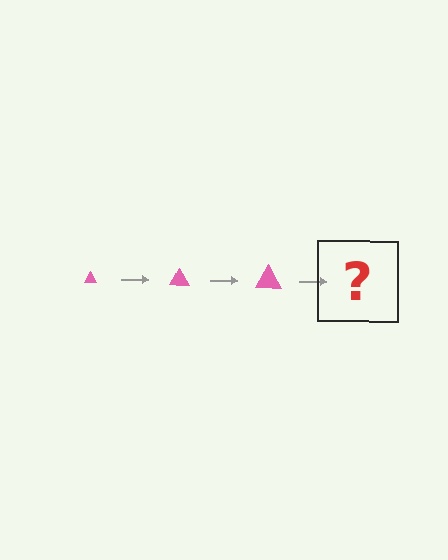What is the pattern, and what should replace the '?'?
The pattern is that the triangle gets progressively larger each step. The '?' should be a pink triangle, larger than the previous one.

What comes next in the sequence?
The next element should be a pink triangle, larger than the previous one.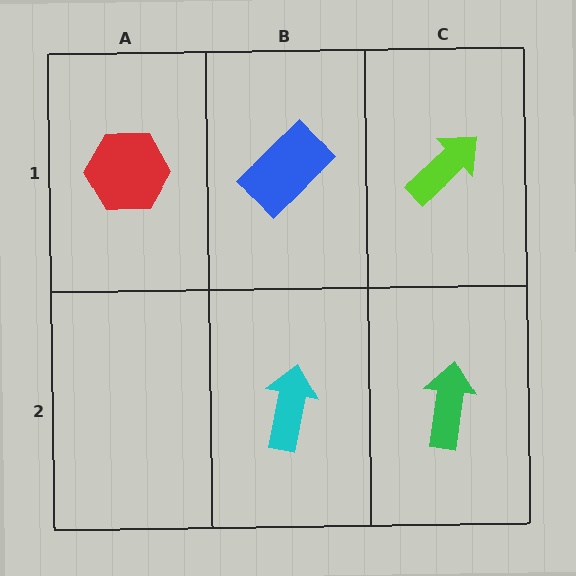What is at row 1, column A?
A red hexagon.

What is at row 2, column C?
A green arrow.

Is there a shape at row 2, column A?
No, that cell is empty.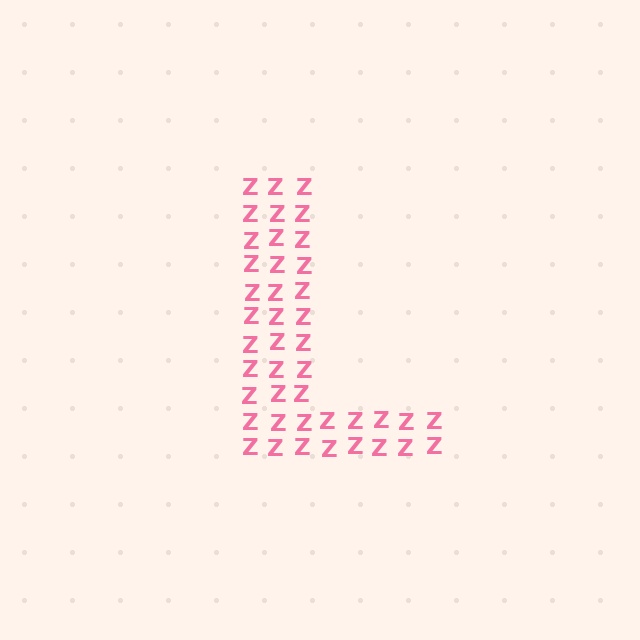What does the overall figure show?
The overall figure shows the letter L.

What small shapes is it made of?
It is made of small letter Z's.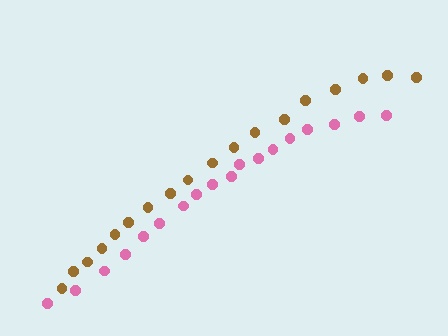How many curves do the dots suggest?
There are 2 distinct paths.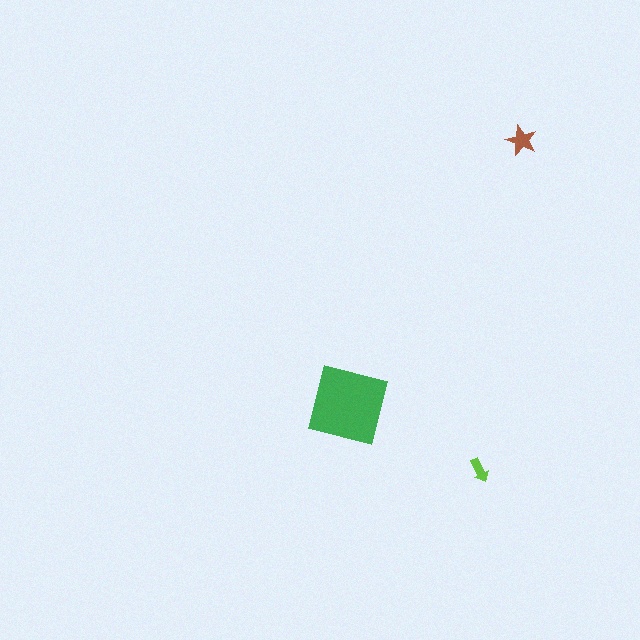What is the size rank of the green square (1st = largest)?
1st.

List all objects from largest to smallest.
The green square, the brown star, the lime arrow.